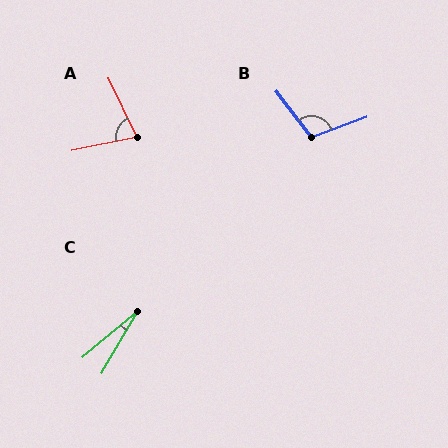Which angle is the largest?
B, at approximately 107 degrees.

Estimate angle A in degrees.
Approximately 76 degrees.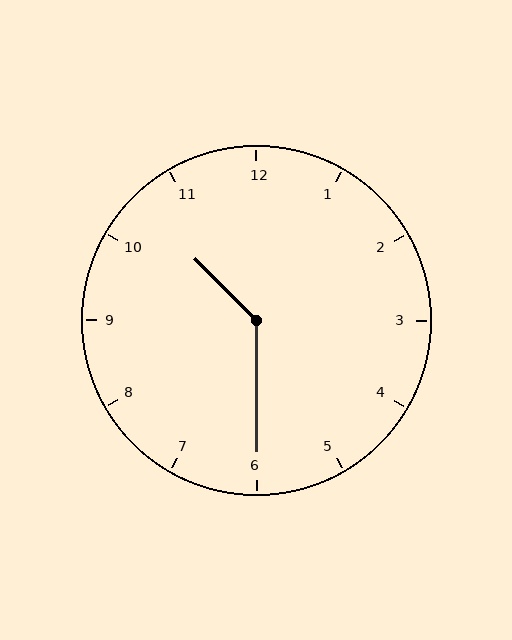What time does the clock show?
10:30.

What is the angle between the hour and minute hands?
Approximately 135 degrees.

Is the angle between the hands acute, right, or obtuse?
It is obtuse.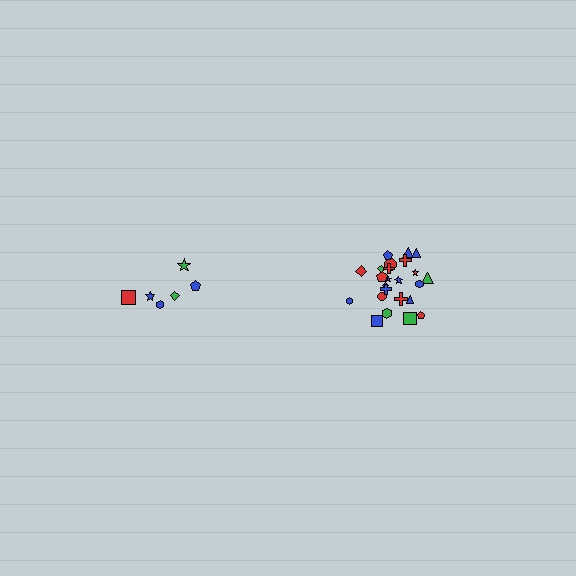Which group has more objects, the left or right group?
The right group.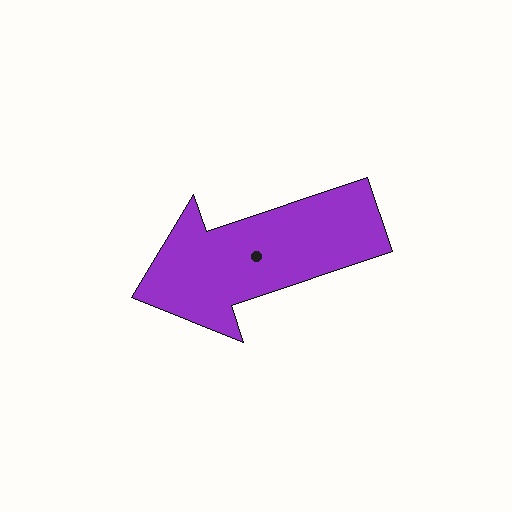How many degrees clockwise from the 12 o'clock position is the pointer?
Approximately 252 degrees.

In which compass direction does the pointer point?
West.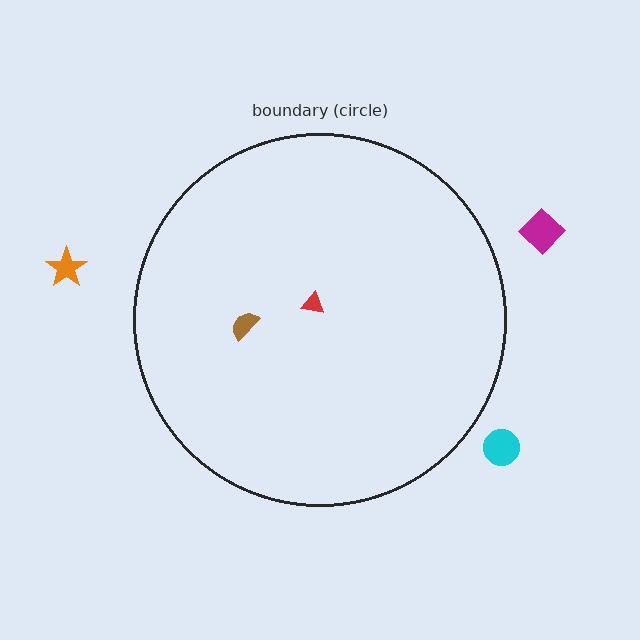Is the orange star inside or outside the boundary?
Outside.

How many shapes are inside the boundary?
2 inside, 3 outside.